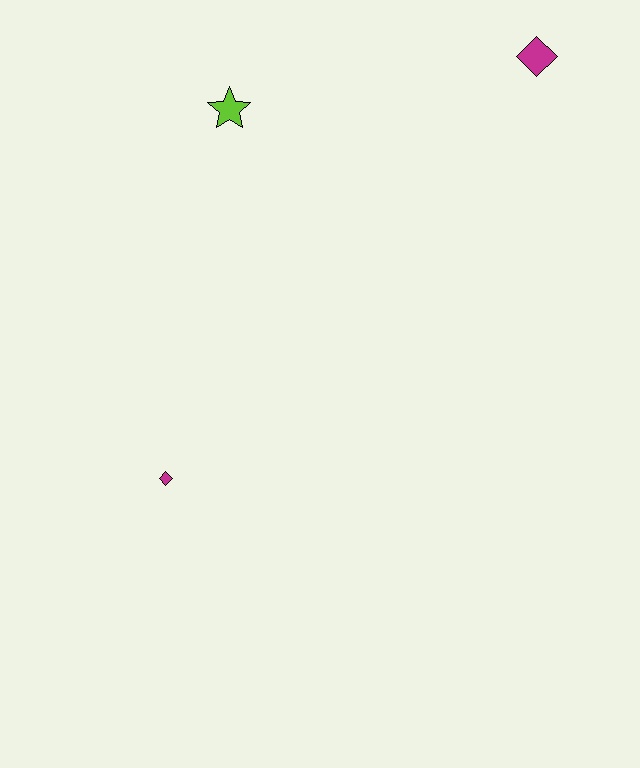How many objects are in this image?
There are 3 objects.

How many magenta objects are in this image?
There are 2 magenta objects.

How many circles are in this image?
There are no circles.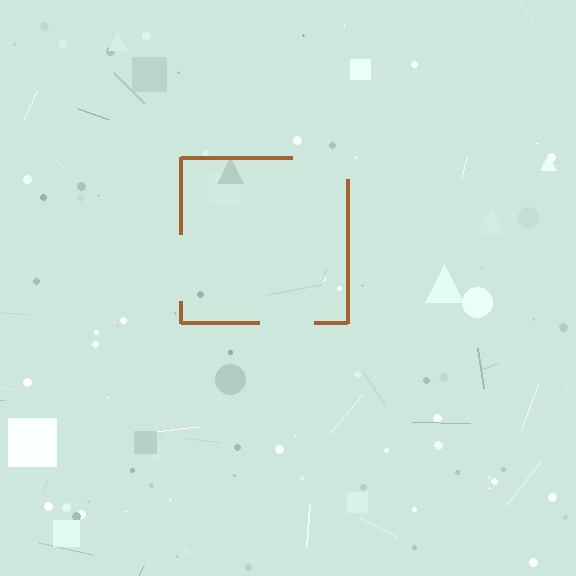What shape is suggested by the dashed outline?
The dashed outline suggests a square.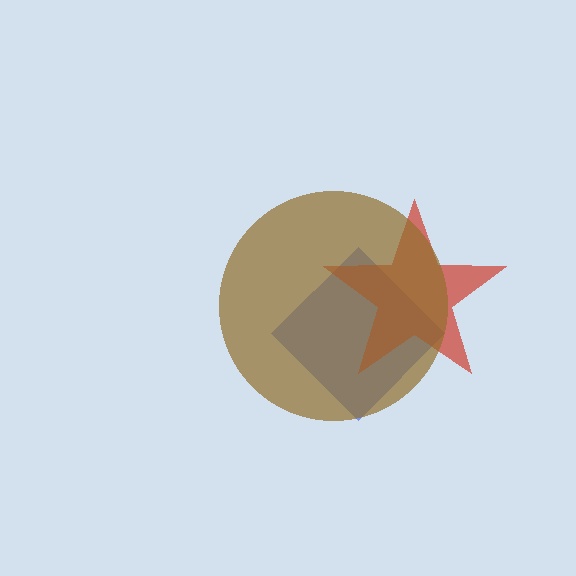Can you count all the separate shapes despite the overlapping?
Yes, there are 3 separate shapes.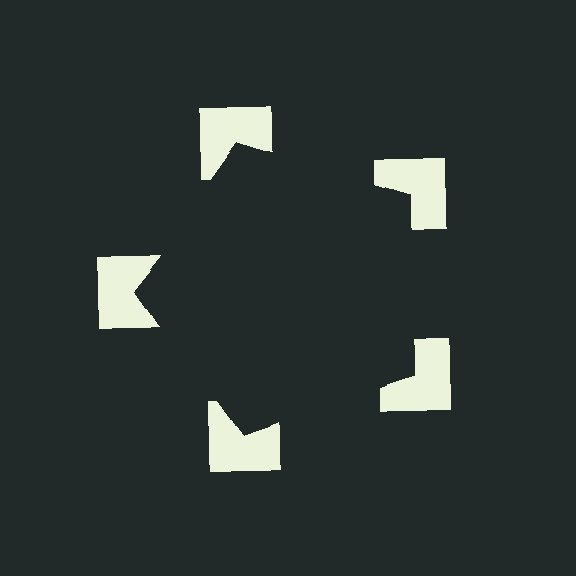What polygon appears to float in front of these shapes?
An illusory pentagon — its edges are inferred from the aligned wedge cuts in the notched squares, not physically drawn.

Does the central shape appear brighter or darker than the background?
It typically appears slightly darker than the background, even though no actual brightness change is drawn.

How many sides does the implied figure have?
5 sides.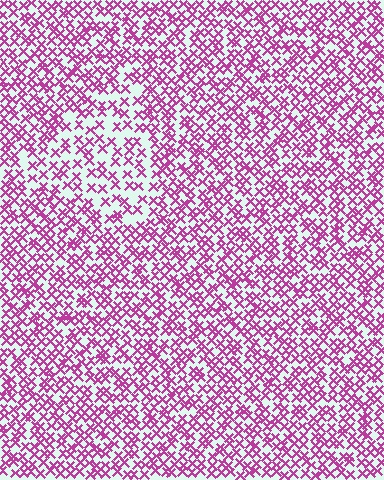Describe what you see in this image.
The image contains small magenta elements arranged at two different densities. A triangle-shaped region is visible where the elements are less densely packed than the surrounding area.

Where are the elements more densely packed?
The elements are more densely packed outside the triangle boundary.